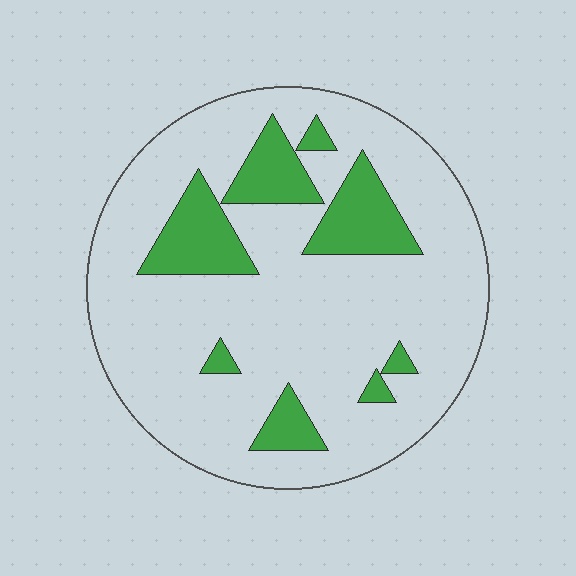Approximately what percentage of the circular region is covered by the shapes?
Approximately 20%.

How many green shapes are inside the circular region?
8.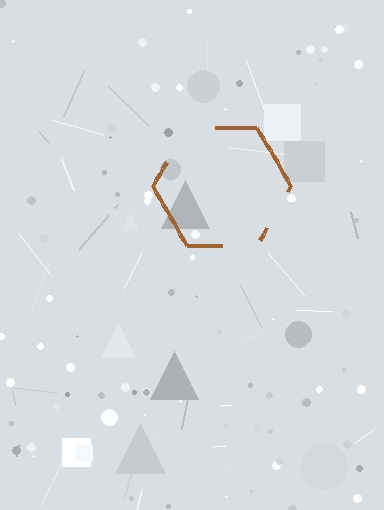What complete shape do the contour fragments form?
The contour fragments form a hexagon.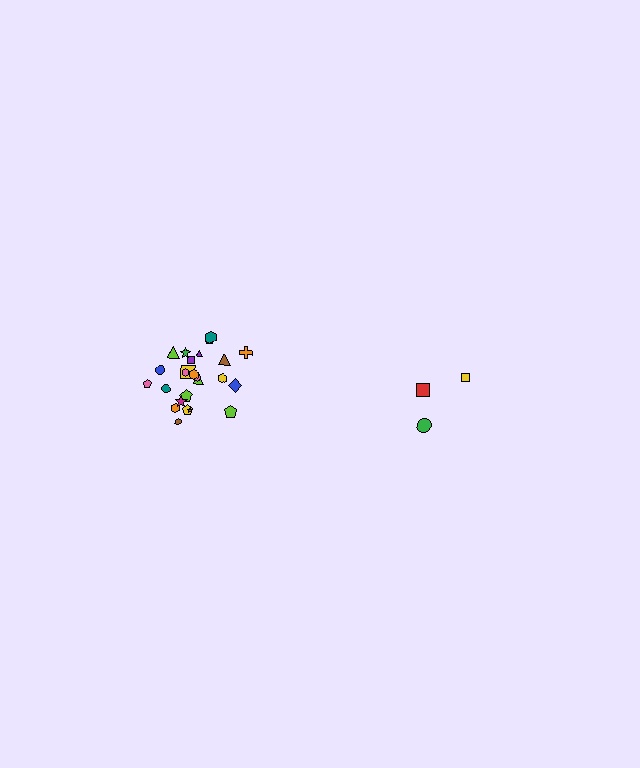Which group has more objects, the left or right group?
The left group.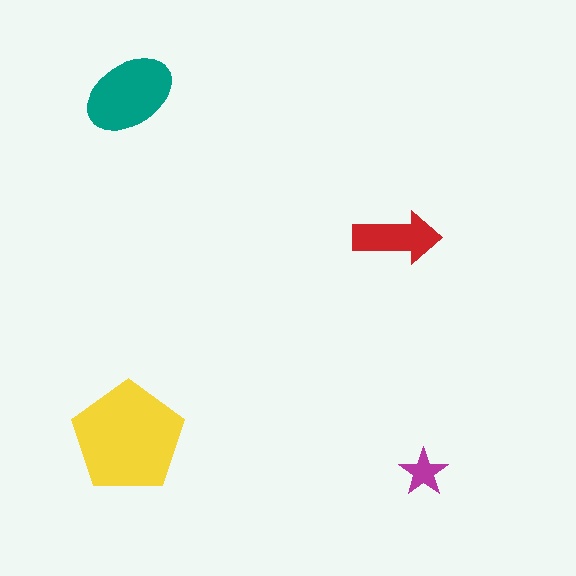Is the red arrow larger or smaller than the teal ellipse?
Smaller.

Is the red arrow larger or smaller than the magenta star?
Larger.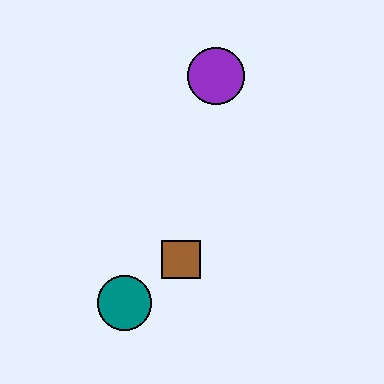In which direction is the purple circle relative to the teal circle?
The purple circle is above the teal circle.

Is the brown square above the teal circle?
Yes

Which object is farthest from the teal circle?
The purple circle is farthest from the teal circle.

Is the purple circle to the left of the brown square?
No